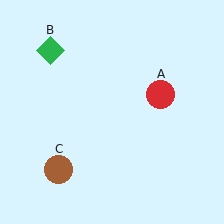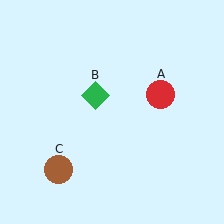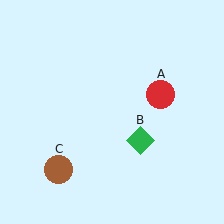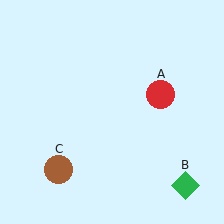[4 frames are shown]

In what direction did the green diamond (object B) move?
The green diamond (object B) moved down and to the right.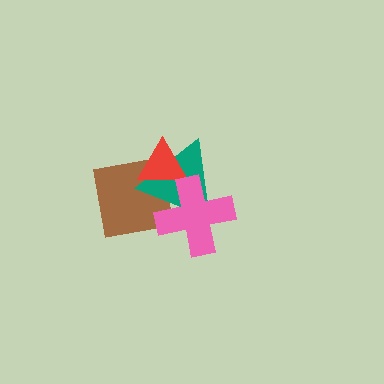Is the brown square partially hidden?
Yes, it is partially covered by another shape.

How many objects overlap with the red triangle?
3 objects overlap with the red triangle.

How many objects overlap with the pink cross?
3 objects overlap with the pink cross.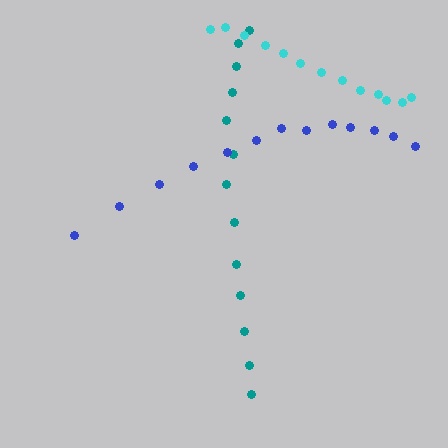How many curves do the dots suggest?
There are 3 distinct paths.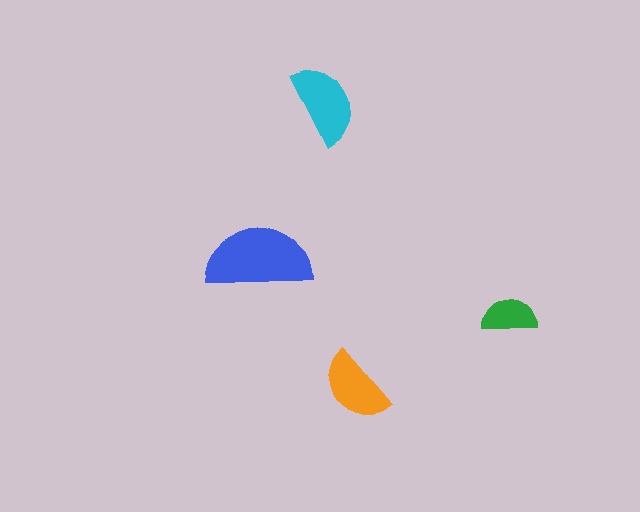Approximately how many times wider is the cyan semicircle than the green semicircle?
About 1.5 times wider.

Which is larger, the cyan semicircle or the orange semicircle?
The cyan one.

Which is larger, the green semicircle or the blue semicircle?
The blue one.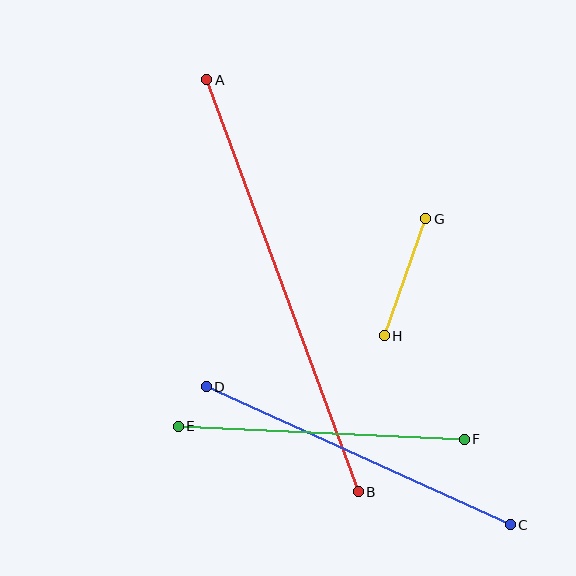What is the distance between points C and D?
The distance is approximately 334 pixels.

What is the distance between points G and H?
The distance is approximately 124 pixels.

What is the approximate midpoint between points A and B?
The midpoint is at approximately (282, 286) pixels.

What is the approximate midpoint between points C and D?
The midpoint is at approximately (358, 456) pixels.